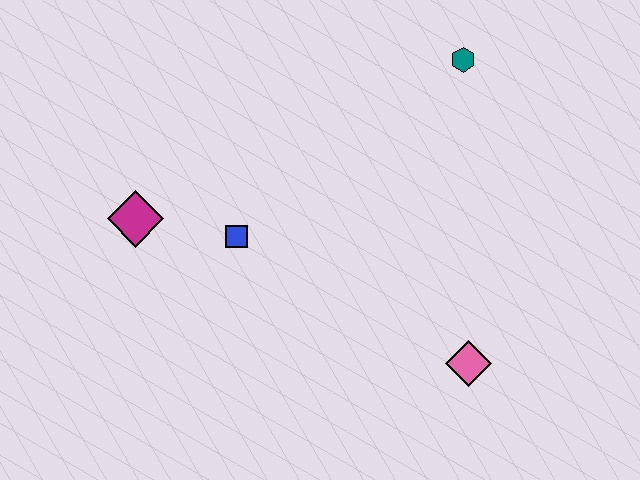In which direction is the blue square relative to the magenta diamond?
The blue square is to the right of the magenta diamond.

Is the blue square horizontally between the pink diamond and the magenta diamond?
Yes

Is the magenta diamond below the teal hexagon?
Yes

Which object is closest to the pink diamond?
The blue square is closest to the pink diamond.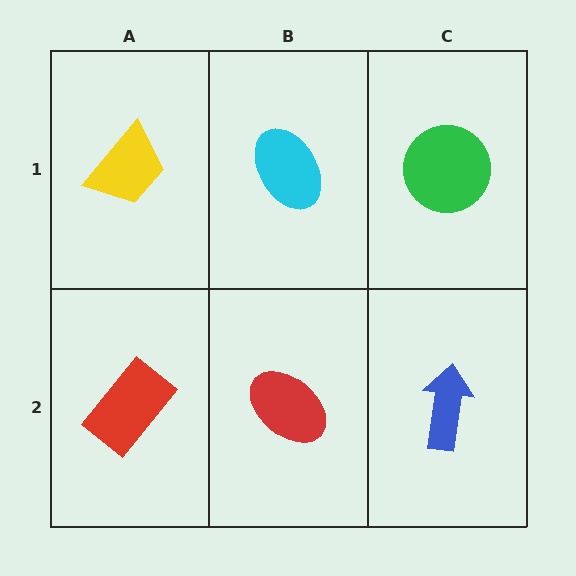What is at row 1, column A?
A yellow trapezoid.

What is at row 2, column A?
A red rectangle.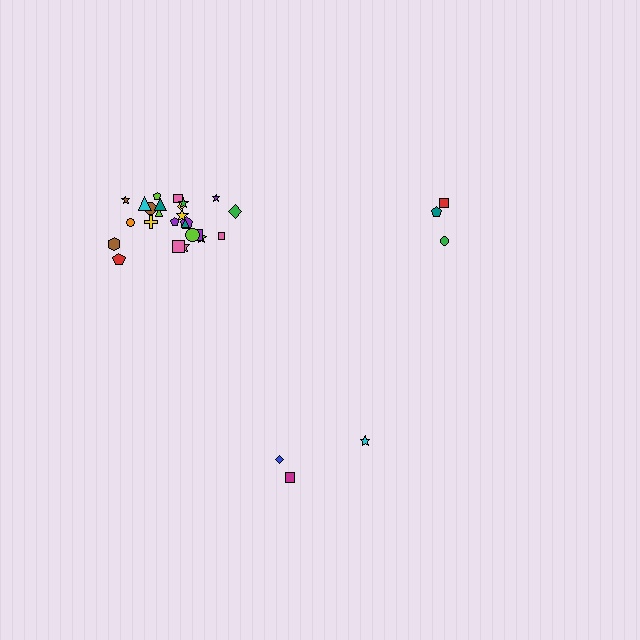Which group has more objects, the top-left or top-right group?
The top-left group.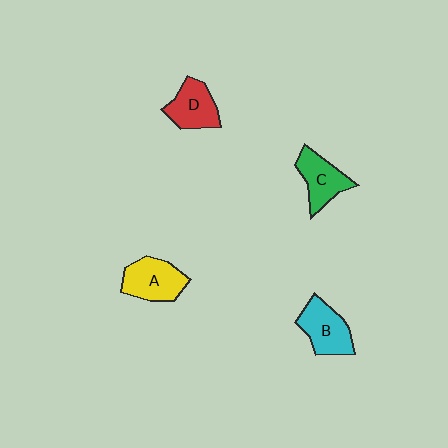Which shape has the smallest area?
Shape D (red).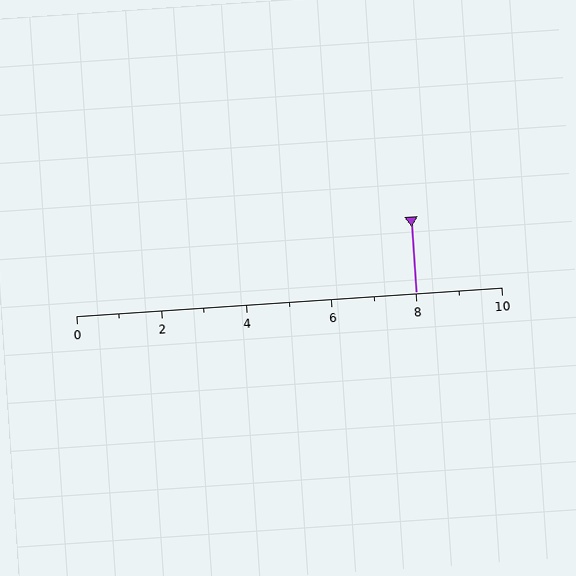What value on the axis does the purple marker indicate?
The marker indicates approximately 8.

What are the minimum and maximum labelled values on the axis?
The axis runs from 0 to 10.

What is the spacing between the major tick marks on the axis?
The major ticks are spaced 2 apart.